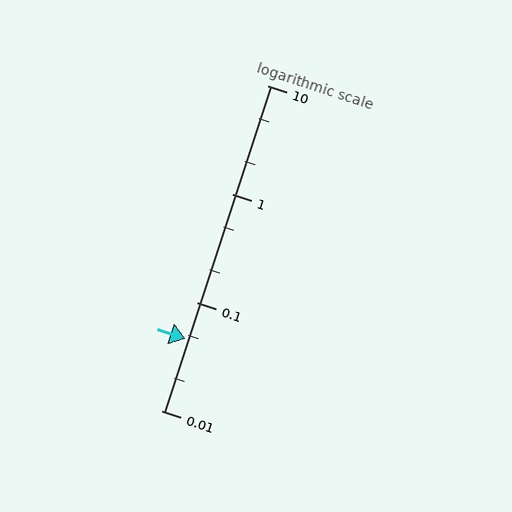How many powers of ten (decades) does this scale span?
The scale spans 3 decades, from 0.01 to 10.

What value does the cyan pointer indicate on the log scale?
The pointer indicates approximately 0.046.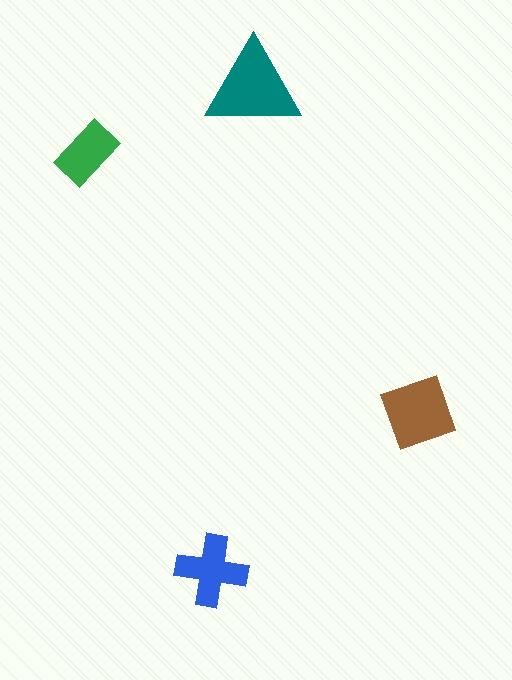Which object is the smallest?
The green rectangle.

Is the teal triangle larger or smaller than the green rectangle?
Larger.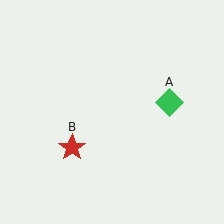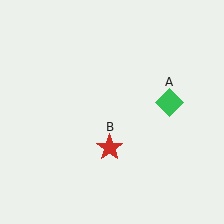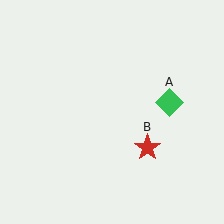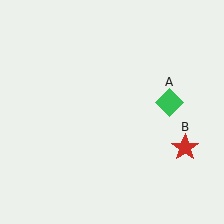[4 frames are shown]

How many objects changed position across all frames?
1 object changed position: red star (object B).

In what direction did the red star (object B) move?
The red star (object B) moved right.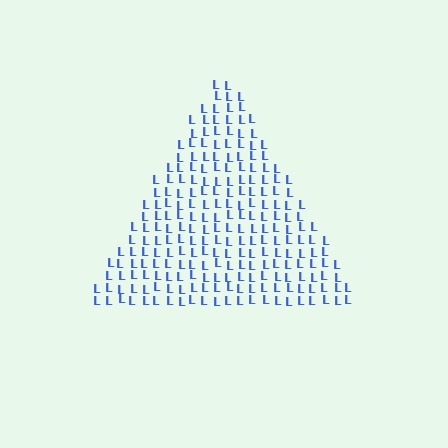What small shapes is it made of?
It is made of small letter L's.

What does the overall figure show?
The overall figure shows a triangle.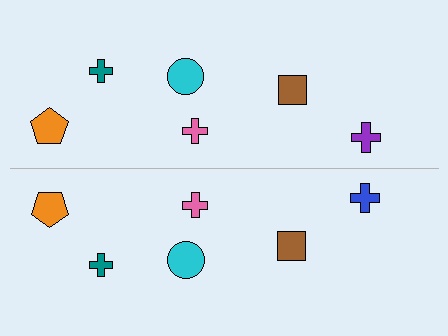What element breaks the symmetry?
The blue cross on the bottom side breaks the symmetry — its mirror counterpart is purple.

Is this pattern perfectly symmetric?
No, the pattern is not perfectly symmetric. The blue cross on the bottom side breaks the symmetry — its mirror counterpart is purple.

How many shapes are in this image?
There are 12 shapes in this image.